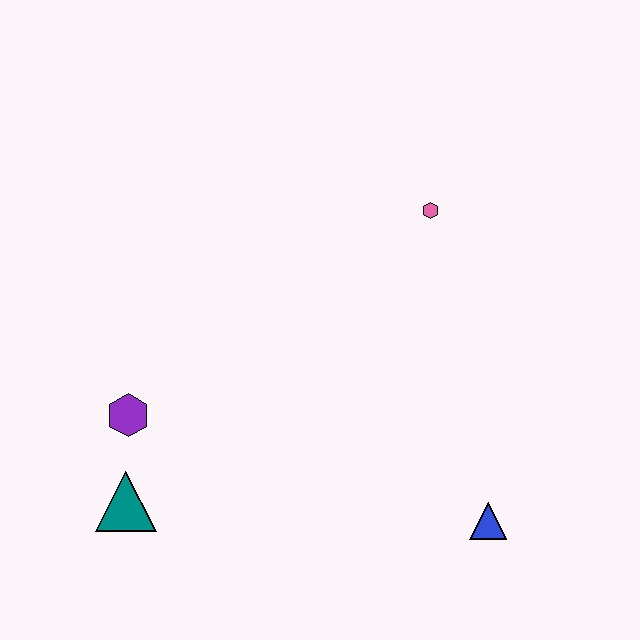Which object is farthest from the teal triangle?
The pink hexagon is farthest from the teal triangle.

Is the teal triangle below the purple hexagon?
Yes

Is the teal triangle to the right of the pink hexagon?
No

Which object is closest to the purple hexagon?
The teal triangle is closest to the purple hexagon.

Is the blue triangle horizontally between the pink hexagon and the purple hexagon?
No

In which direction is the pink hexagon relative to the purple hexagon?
The pink hexagon is to the right of the purple hexagon.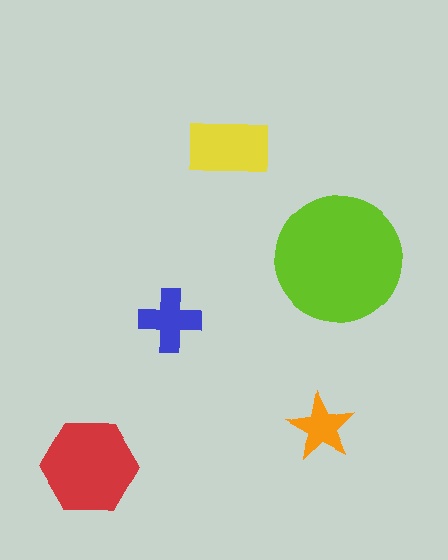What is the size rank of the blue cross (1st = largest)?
4th.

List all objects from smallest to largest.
The orange star, the blue cross, the yellow rectangle, the red hexagon, the lime circle.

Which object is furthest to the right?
The lime circle is rightmost.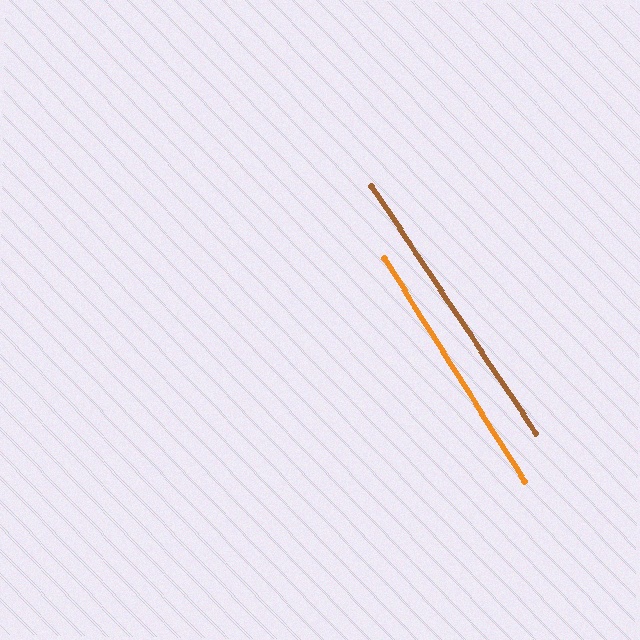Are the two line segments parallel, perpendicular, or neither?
Parallel — their directions differ by only 1.4°.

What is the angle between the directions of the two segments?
Approximately 1 degree.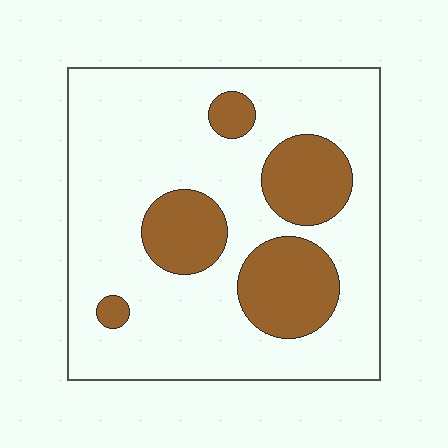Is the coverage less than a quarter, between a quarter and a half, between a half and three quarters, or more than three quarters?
Less than a quarter.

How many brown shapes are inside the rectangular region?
5.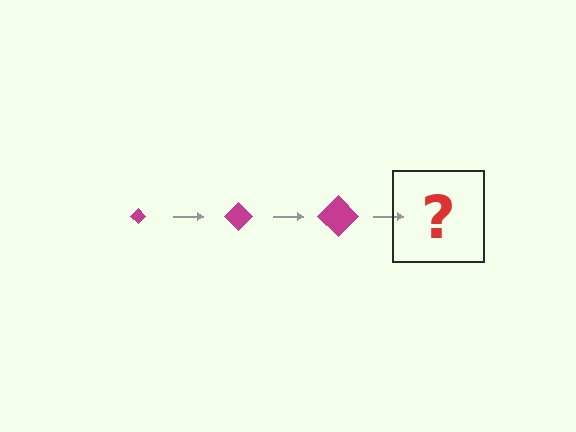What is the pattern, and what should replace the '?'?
The pattern is that the diamond gets progressively larger each step. The '?' should be a magenta diamond, larger than the previous one.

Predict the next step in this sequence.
The next step is a magenta diamond, larger than the previous one.